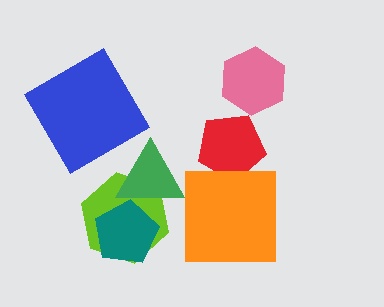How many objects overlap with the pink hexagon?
0 objects overlap with the pink hexagon.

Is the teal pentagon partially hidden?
Yes, it is partially covered by another shape.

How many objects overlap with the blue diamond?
0 objects overlap with the blue diamond.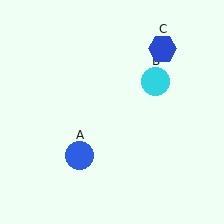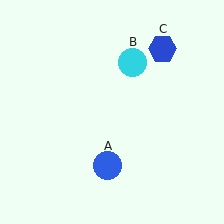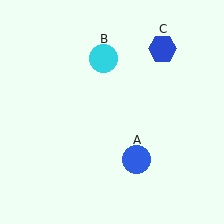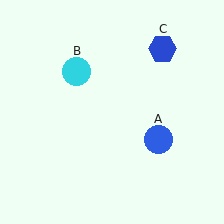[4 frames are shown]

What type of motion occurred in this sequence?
The blue circle (object A), cyan circle (object B) rotated counterclockwise around the center of the scene.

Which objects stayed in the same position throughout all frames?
Blue hexagon (object C) remained stationary.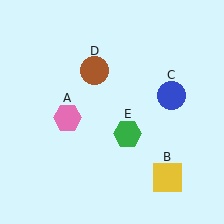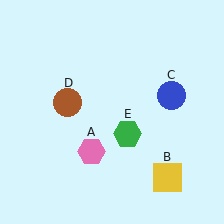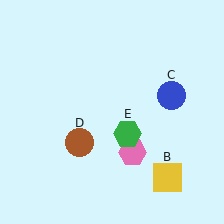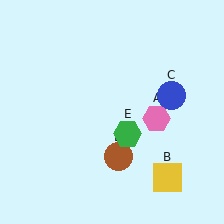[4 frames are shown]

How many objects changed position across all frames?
2 objects changed position: pink hexagon (object A), brown circle (object D).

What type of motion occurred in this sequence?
The pink hexagon (object A), brown circle (object D) rotated counterclockwise around the center of the scene.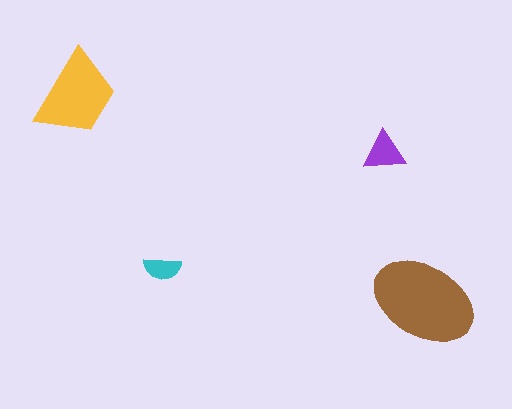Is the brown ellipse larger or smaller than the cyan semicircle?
Larger.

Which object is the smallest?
The cyan semicircle.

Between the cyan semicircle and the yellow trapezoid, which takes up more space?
The yellow trapezoid.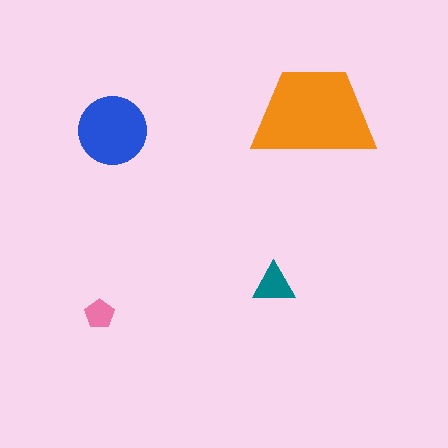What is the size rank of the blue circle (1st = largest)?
2nd.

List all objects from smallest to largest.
The pink pentagon, the teal triangle, the blue circle, the orange trapezoid.